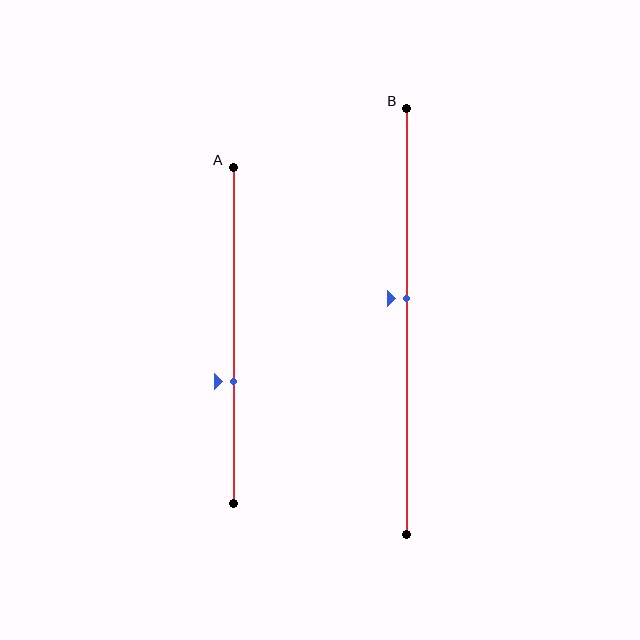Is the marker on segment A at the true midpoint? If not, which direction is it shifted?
No, the marker on segment A is shifted downward by about 14% of the segment length.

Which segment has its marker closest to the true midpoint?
Segment B has its marker closest to the true midpoint.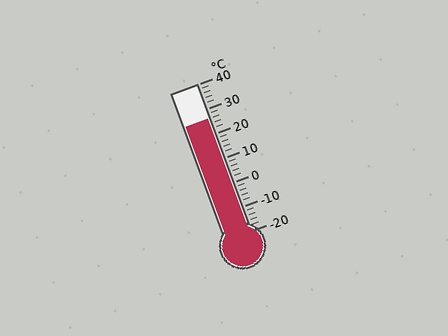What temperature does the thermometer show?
The thermometer shows approximately 26°C.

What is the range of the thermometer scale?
The thermometer scale ranges from -20°C to 40°C.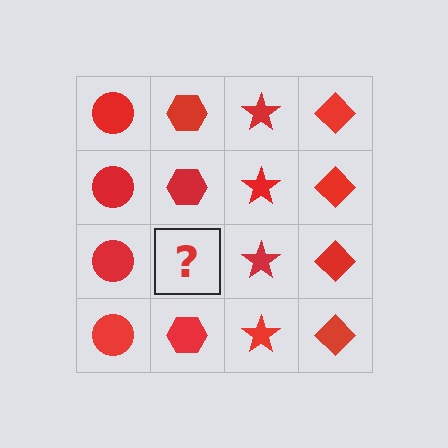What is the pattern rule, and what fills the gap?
The rule is that each column has a consistent shape. The gap should be filled with a red hexagon.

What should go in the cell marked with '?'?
The missing cell should contain a red hexagon.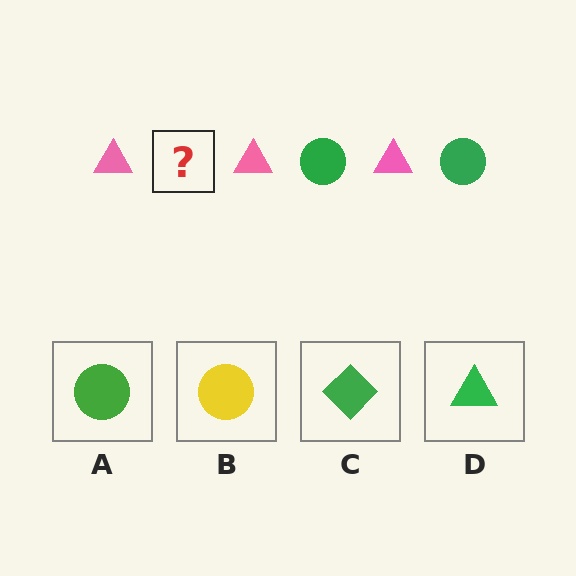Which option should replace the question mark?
Option A.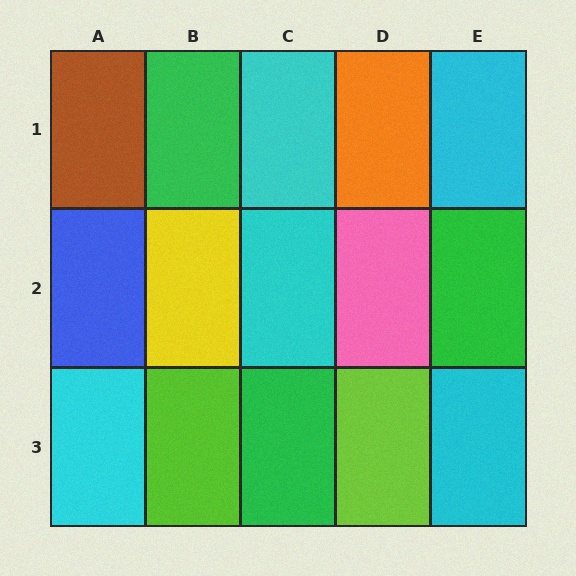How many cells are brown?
1 cell is brown.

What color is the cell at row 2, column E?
Green.